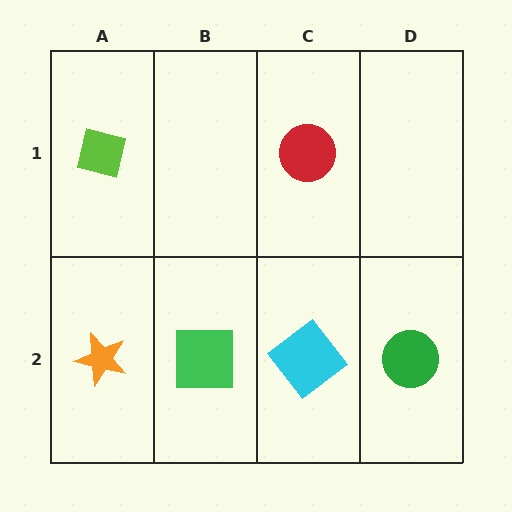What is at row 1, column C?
A red circle.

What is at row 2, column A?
An orange star.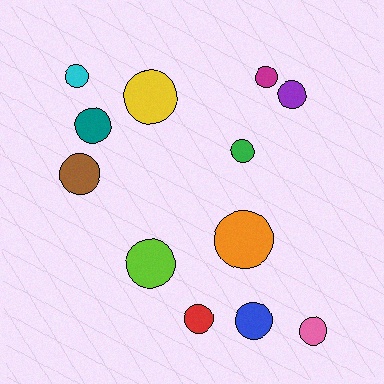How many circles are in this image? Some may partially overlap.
There are 12 circles.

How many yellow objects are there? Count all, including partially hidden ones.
There is 1 yellow object.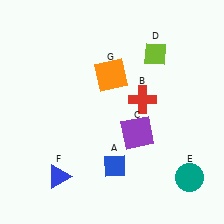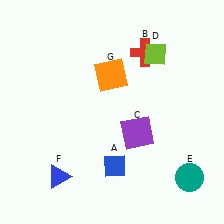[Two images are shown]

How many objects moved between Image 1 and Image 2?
1 object moved between the two images.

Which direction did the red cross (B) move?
The red cross (B) moved up.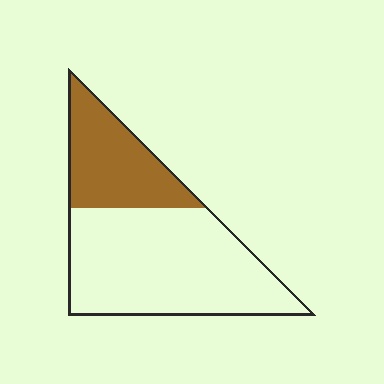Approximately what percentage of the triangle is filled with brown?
Approximately 30%.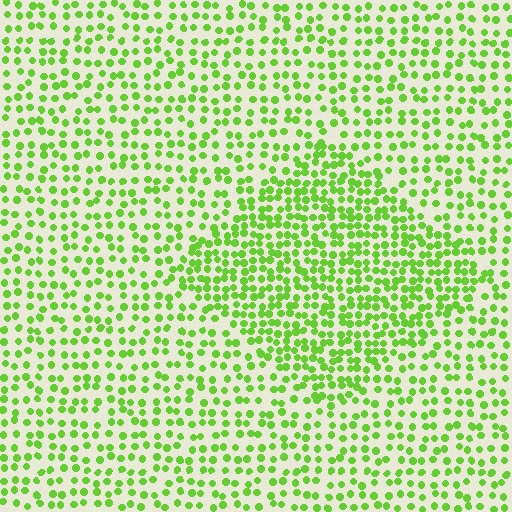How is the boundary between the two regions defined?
The boundary is defined by a change in element density (approximately 1.7x ratio). All elements are the same color, size, and shape.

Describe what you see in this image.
The image contains small lime elements arranged at two different densities. A diamond-shaped region is visible where the elements are more densely packed than the surrounding area.